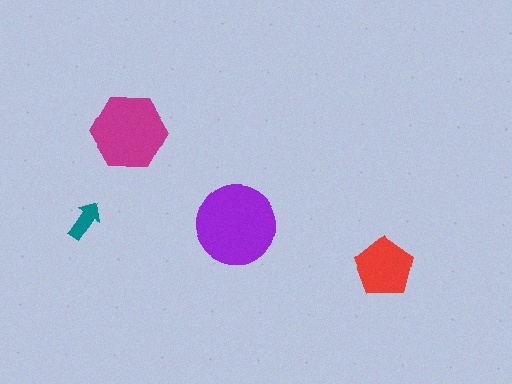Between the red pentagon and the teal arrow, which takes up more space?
The red pentagon.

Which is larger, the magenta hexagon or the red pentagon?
The magenta hexagon.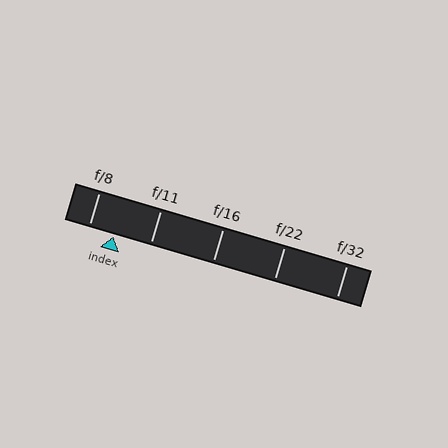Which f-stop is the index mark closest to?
The index mark is closest to f/8.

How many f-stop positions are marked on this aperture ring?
There are 5 f-stop positions marked.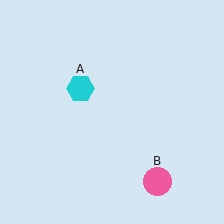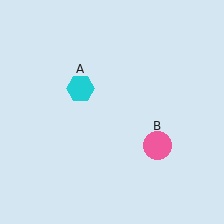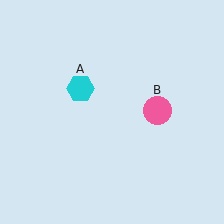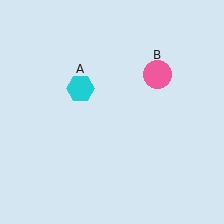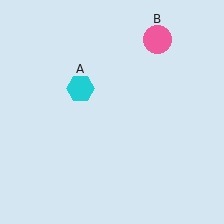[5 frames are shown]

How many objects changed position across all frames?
1 object changed position: pink circle (object B).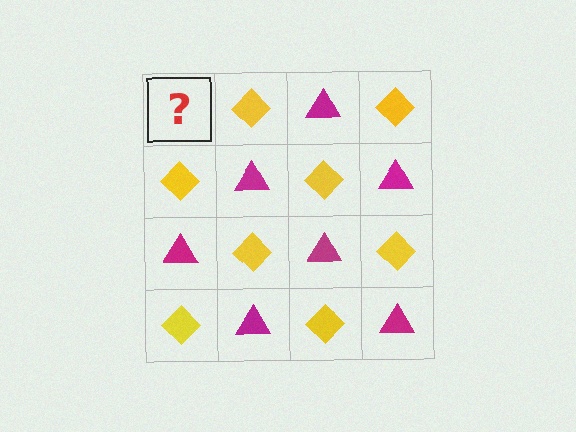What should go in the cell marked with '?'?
The missing cell should contain a magenta triangle.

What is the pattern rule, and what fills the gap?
The rule is that it alternates magenta triangle and yellow diamond in a checkerboard pattern. The gap should be filled with a magenta triangle.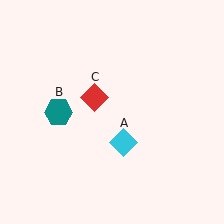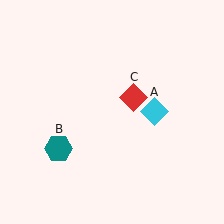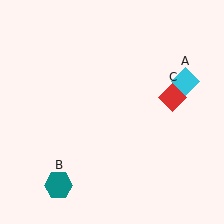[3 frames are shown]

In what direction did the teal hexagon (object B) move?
The teal hexagon (object B) moved down.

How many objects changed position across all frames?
3 objects changed position: cyan diamond (object A), teal hexagon (object B), red diamond (object C).